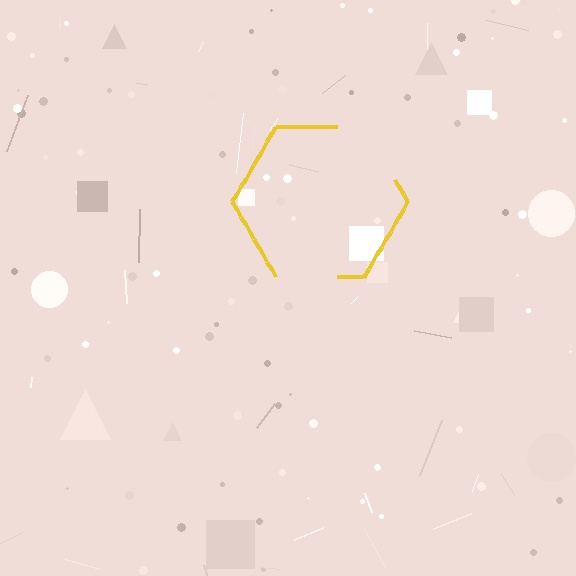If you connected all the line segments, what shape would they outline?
They would outline a hexagon.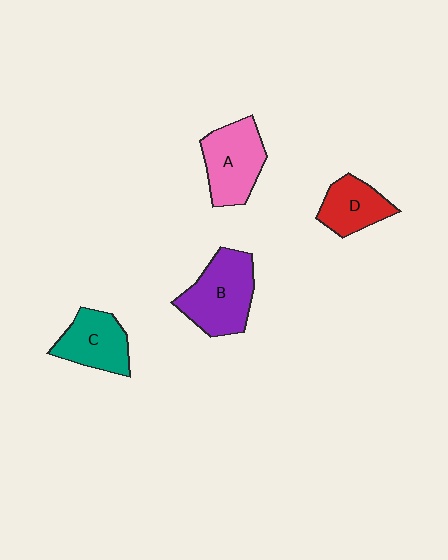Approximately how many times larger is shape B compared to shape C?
Approximately 1.3 times.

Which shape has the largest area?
Shape B (purple).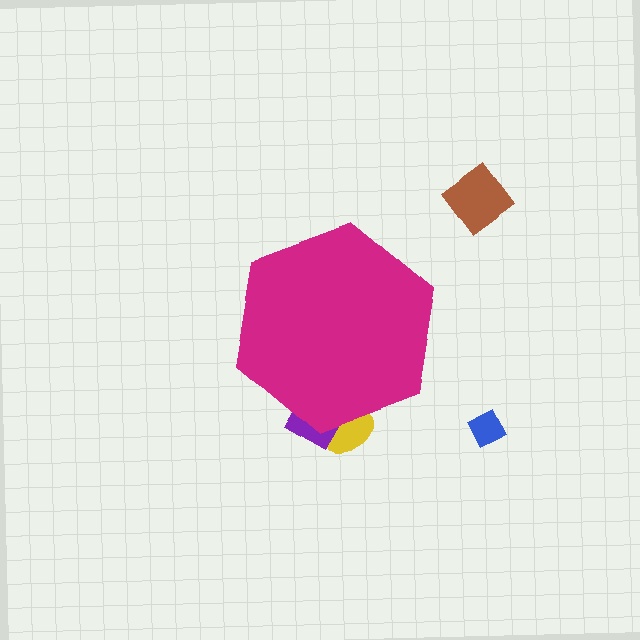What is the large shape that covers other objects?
A magenta hexagon.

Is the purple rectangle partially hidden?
Yes, the purple rectangle is partially hidden behind the magenta hexagon.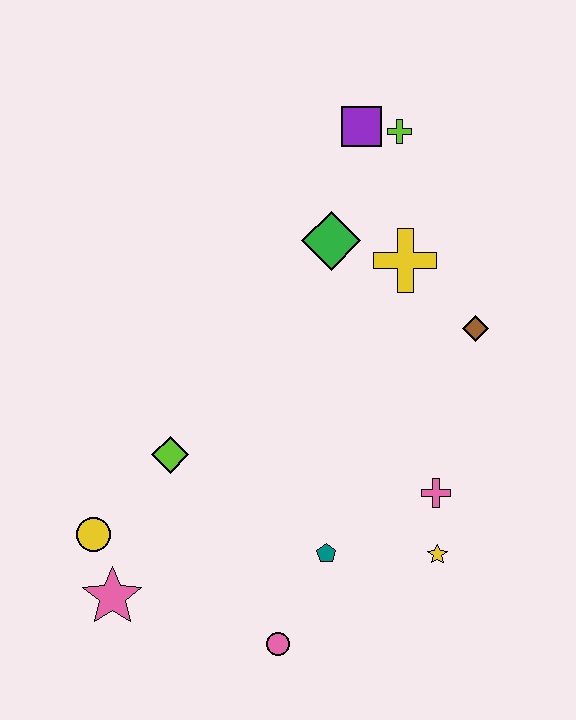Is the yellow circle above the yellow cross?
No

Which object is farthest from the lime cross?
The pink star is farthest from the lime cross.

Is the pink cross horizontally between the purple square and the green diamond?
No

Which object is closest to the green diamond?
The yellow cross is closest to the green diamond.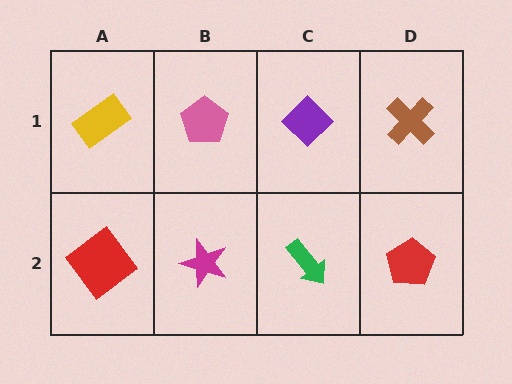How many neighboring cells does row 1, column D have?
2.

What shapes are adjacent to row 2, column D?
A brown cross (row 1, column D), a green arrow (row 2, column C).